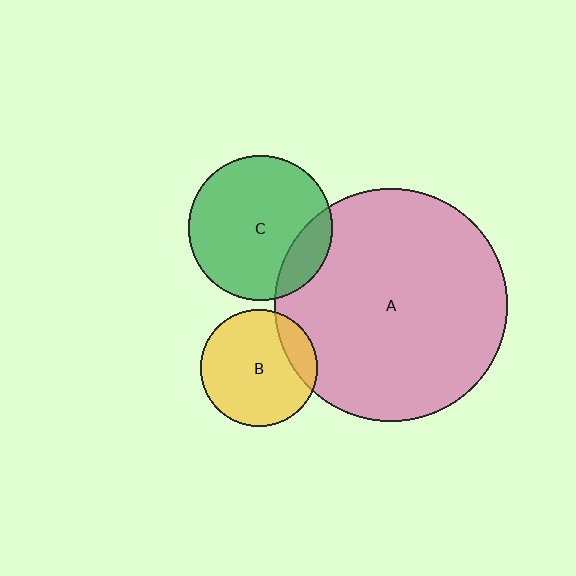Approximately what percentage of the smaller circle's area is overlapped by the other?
Approximately 15%.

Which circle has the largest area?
Circle A (pink).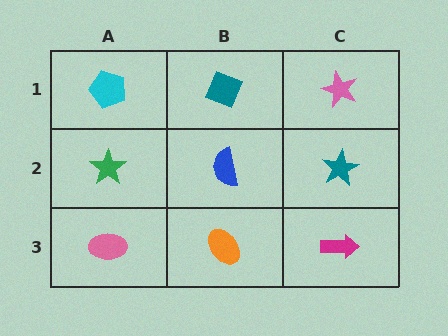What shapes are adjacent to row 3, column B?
A blue semicircle (row 2, column B), a pink ellipse (row 3, column A), a magenta arrow (row 3, column C).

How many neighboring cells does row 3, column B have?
3.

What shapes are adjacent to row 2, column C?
A pink star (row 1, column C), a magenta arrow (row 3, column C), a blue semicircle (row 2, column B).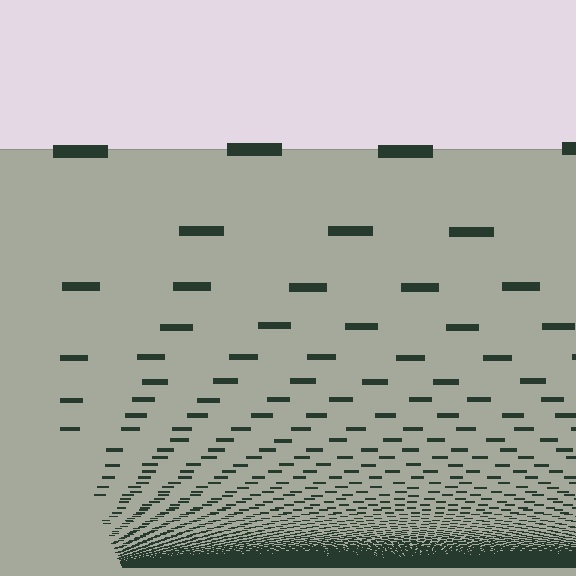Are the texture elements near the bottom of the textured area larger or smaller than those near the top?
Smaller. The gradient is inverted — elements near the bottom are smaller and denser.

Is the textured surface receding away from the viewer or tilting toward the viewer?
The surface appears to tilt toward the viewer. Texture elements get larger and sparser toward the top.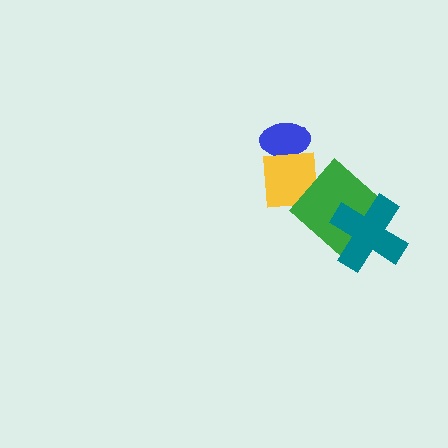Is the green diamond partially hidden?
Yes, it is partially covered by another shape.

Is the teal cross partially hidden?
No, no other shape covers it.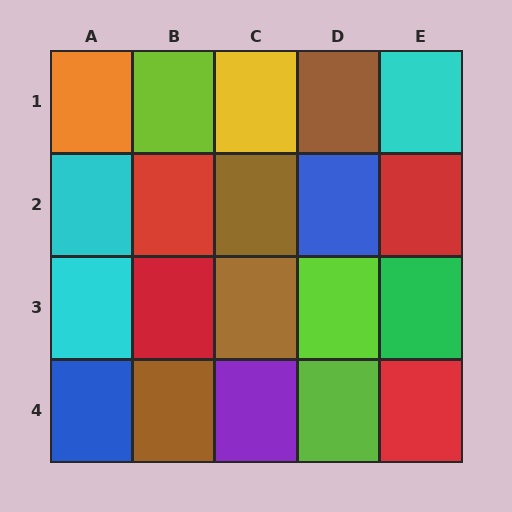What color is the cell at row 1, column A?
Orange.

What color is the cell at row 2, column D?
Blue.